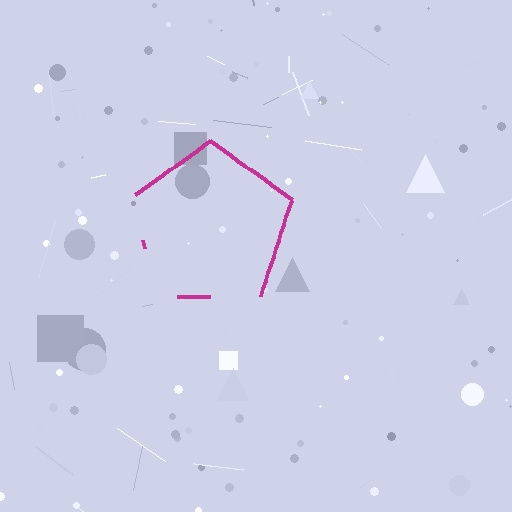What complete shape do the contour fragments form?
The contour fragments form a pentagon.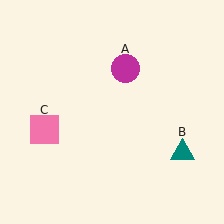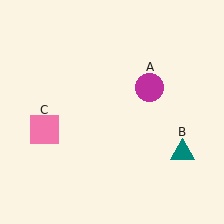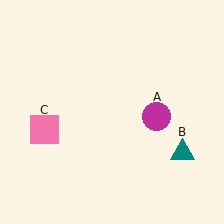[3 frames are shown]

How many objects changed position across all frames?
1 object changed position: magenta circle (object A).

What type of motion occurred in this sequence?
The magenta circle (object A) rotated clockwise around the center of the scene.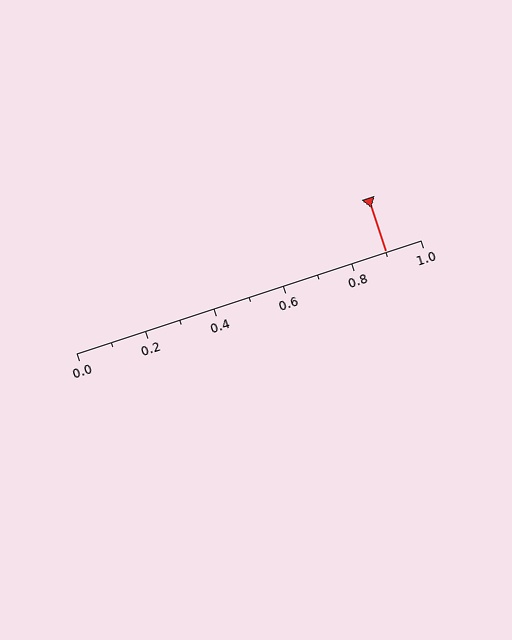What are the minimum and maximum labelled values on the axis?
The axis runs from 0.0 to 1.0.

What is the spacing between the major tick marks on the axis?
The major ticks are spaced 0.2 apart.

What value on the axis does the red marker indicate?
The marker indicates approximately 0.9.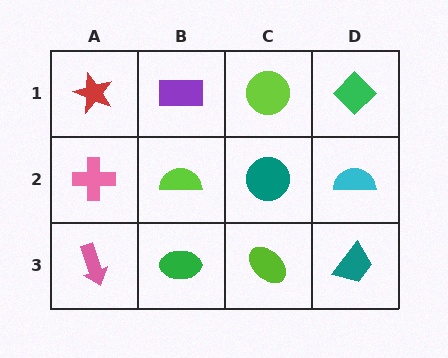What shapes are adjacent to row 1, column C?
A teal circle (row 2, column C), a purple rectangle (row 1, column B), a green diamond (row 1, column D).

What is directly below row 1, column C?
A teal circle.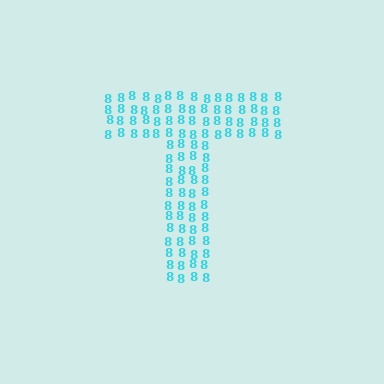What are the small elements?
The small elements are digit 8's.